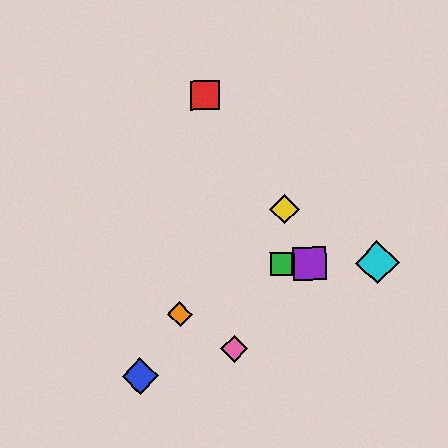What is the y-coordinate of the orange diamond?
The orange diamond is at y≈314.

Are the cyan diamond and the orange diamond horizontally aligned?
No, the cyan diamond is at y≈262 and the orange diamond is at y≈314.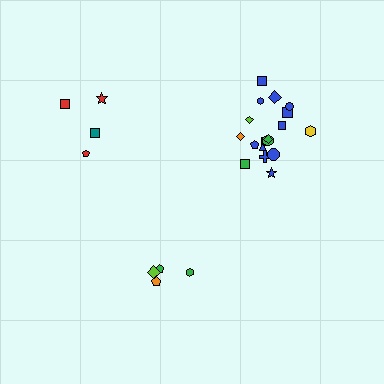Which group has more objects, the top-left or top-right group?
The top-right group.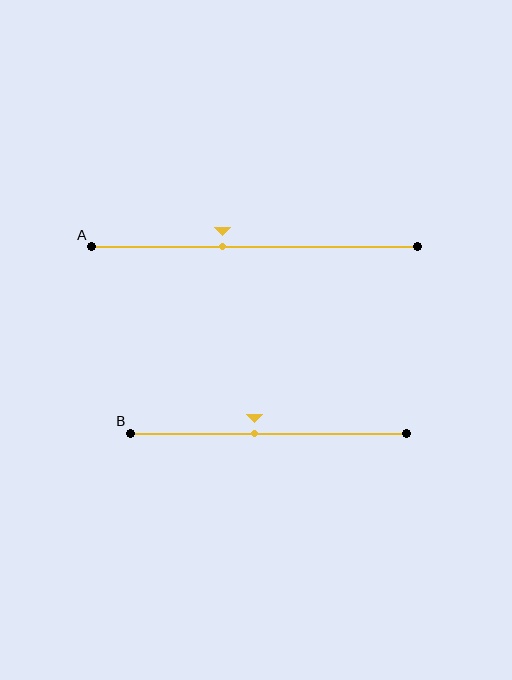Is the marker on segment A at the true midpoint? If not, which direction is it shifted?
No, the marker on segment A is shifted to the left by about 10% of the segment length.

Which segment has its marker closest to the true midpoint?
Segment B has its marker closest to the true midpoint.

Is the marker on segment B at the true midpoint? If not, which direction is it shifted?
No, the marker on segment B is shifted to the left by about 5% of the segment length.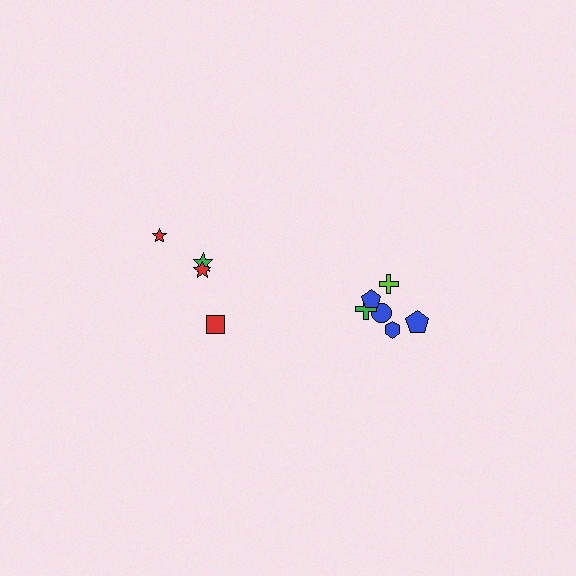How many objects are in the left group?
There are 4 objects.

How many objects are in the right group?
There are 6 objects.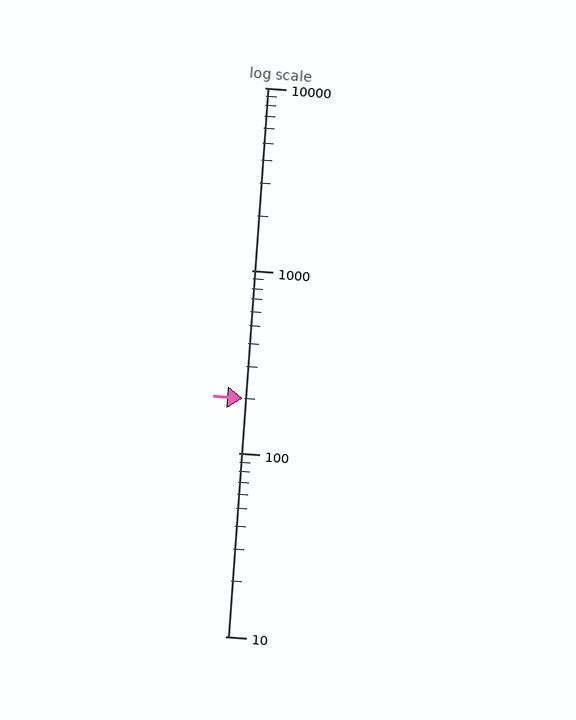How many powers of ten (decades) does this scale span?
The scale spans 3 decades, from 10 to 10000.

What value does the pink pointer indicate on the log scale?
The pointer indicates approximately 200.